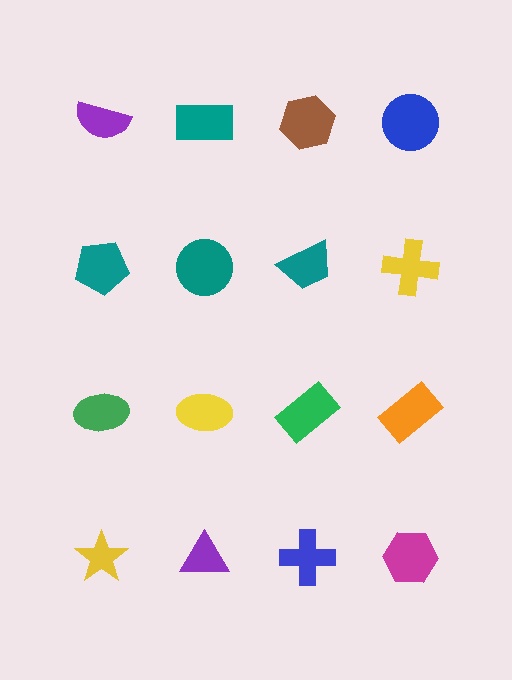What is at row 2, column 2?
A teal circle.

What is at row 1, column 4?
A blue circle.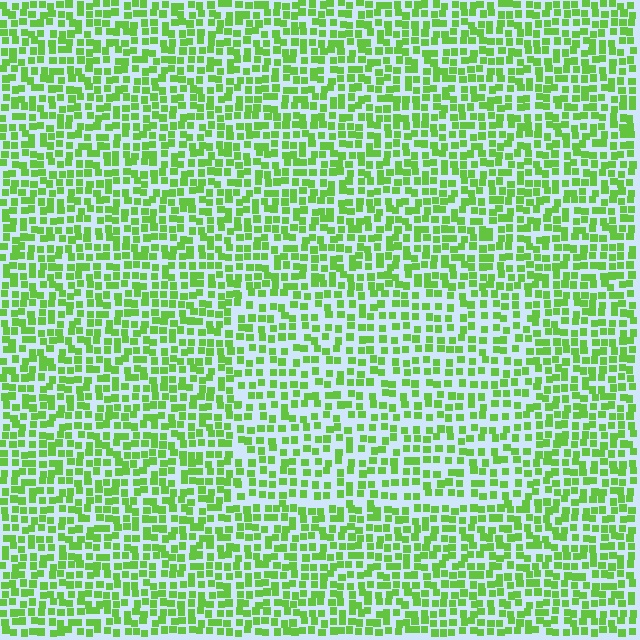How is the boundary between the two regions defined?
The boundary is defined by a change in element density (approximately 1.4x ratio). All elements are the same color, size, and shape.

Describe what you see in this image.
The image contains small lime elements arranged at two different densities. A rectangle-shaped region is visible where the elements are less densely packed than the surrounding area.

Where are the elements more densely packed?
The elements are more densely packed outside the rectangle boundary.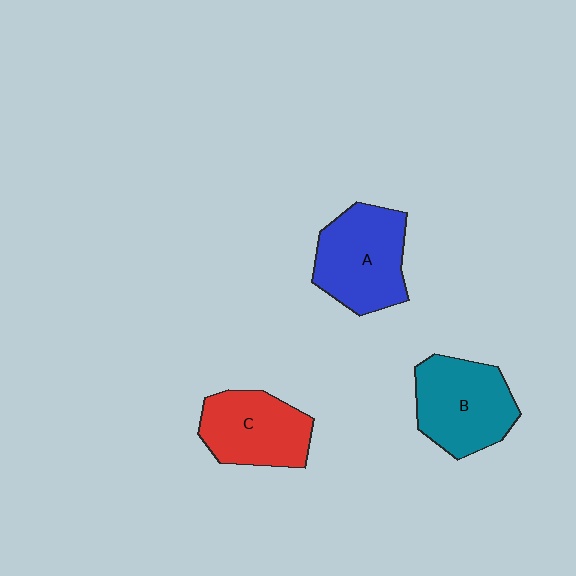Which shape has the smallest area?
Shape C (red).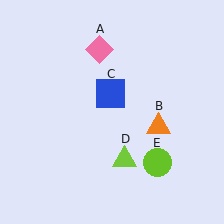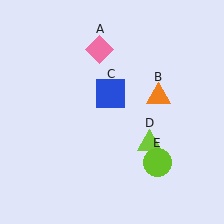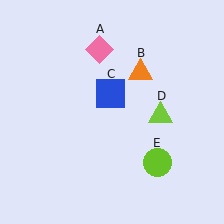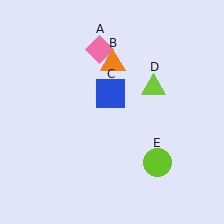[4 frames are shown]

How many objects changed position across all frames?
2 objects changed position: orange triangle (object B), lime triangle (object D).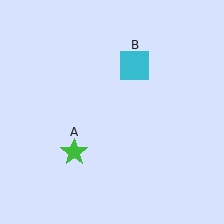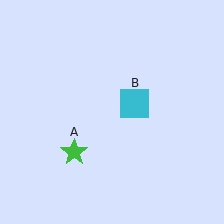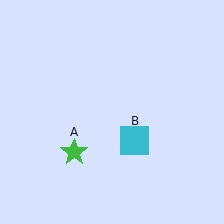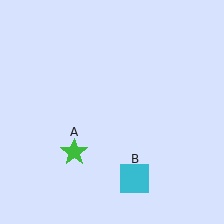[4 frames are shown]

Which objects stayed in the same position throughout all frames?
Green star (object A) remained stationary.